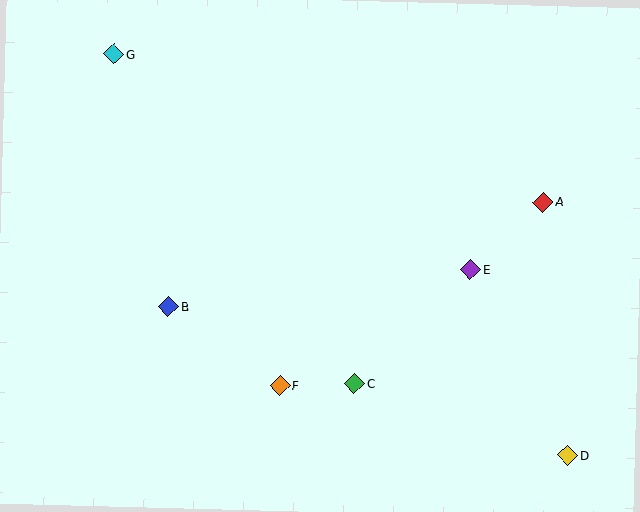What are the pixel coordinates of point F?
Point F is at (280, 386).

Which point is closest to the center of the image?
Point C at (354, 384) is closest to the center.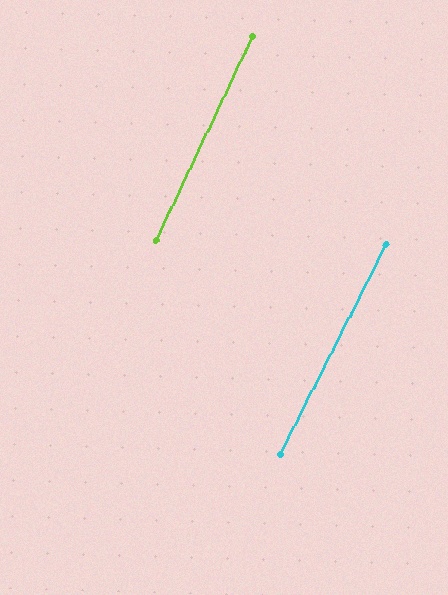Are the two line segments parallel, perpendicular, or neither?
Parallel — their directions differ by only 1.5°.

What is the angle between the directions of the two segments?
Approximately 1 degree.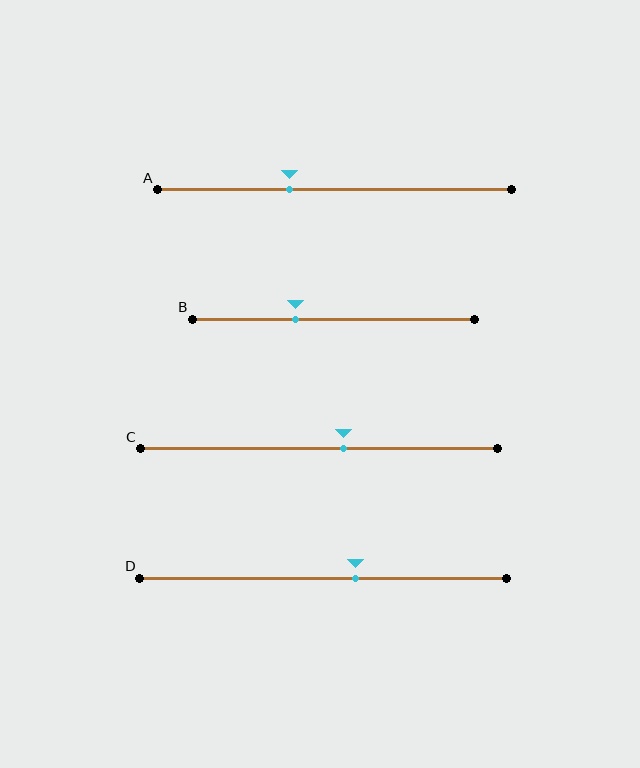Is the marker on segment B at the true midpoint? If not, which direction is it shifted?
No, the marker on segment B is shifted to the left by about 14% of the segment length.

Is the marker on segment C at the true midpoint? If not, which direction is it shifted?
No, the marker on segment C is shifted to the right by about 7% of the segment length.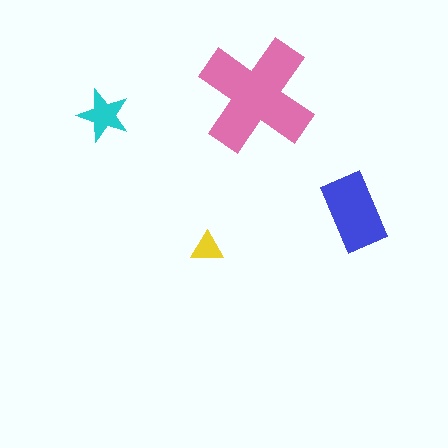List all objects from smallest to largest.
The yellow triangle, the cyan star, the blue rectangle, the pink cross.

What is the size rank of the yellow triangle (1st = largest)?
4th.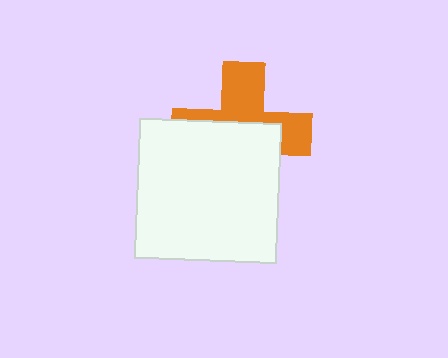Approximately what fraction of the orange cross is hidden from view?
Roughly 54% of the orange cross is hidden behind the white rectangle.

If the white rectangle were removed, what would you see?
You would see the complete orange cross.